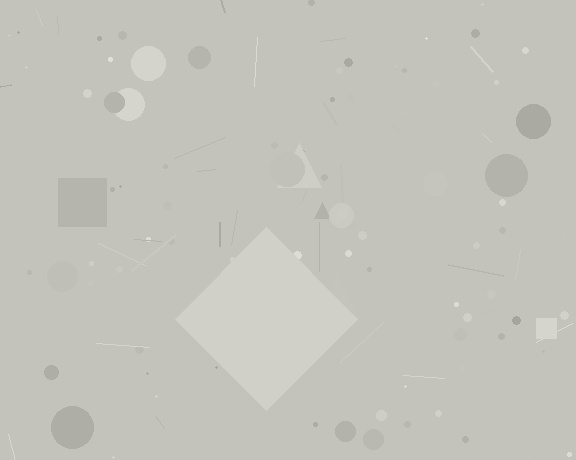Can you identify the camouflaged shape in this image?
The camouflaged shape is a diamond.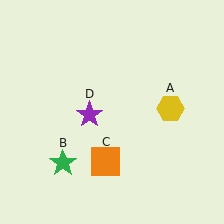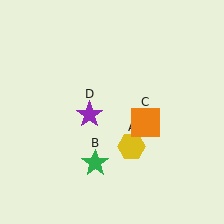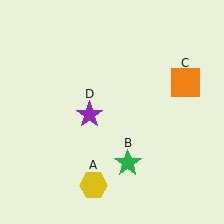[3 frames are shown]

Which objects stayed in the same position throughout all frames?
Purple star (object D) remained stationary.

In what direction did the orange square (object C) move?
The orange square (object C) moved up and to the right.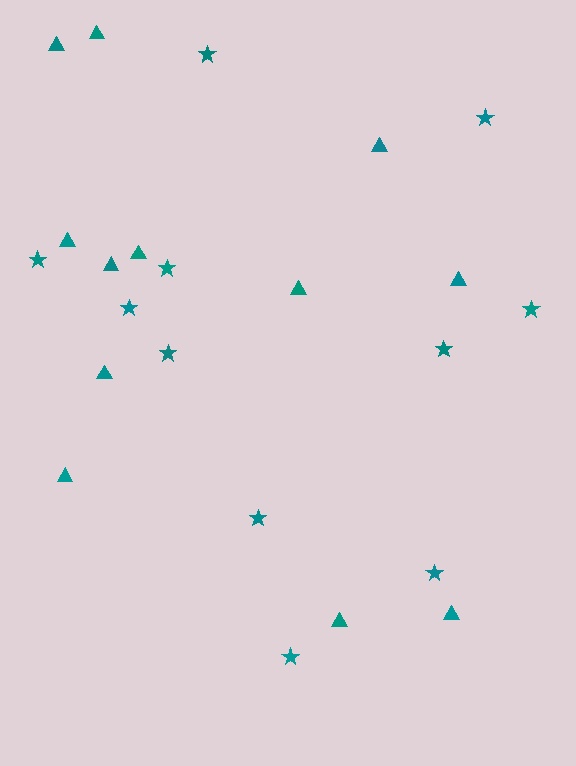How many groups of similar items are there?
There are 2 groups: one group of stars (11) and one group of triangles (12).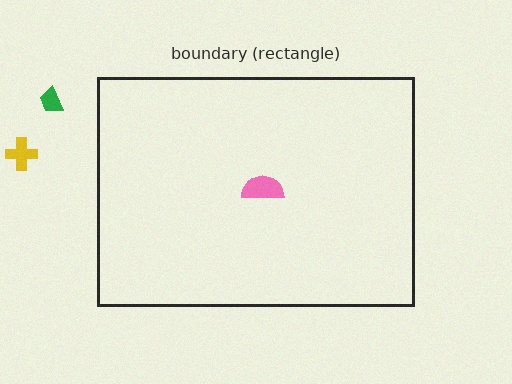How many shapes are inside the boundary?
1 inside, 2 outside.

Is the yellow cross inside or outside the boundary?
Outside.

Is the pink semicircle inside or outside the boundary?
Inside.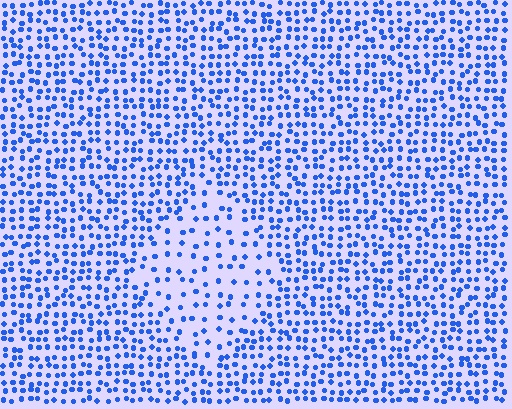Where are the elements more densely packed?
The elements are more densely packed outside the diamond boundary.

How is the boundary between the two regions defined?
The boundary is defined by a change in element density (approximately 2.1x ratio). All elements are the same color, size, and shape.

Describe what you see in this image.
The image contains small blue elements arranged at two different densities. A diamond-shaped region is visible where the elements are less densely packed than the surrounding area.